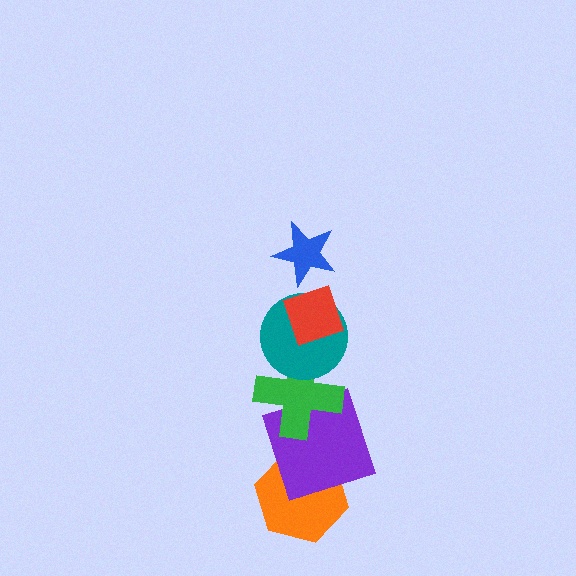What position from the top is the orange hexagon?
The orange hexagon is 6th from the top.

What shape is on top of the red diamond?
The blue star is on top of the red diamond.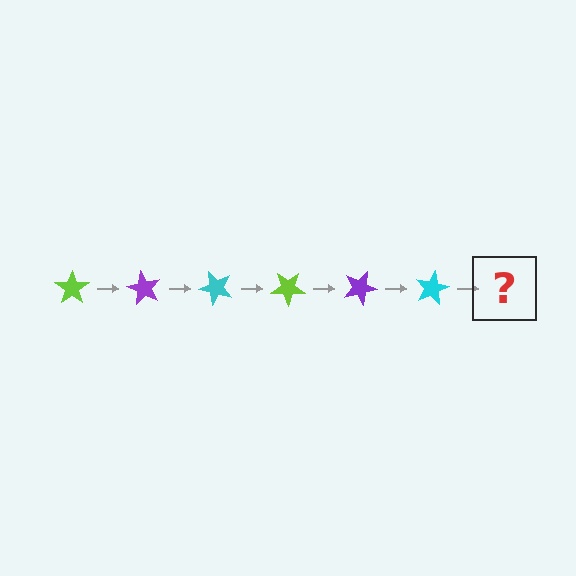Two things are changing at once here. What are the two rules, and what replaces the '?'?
The two rules are that it rotates 60 degrees each step and the color cycles through lime, purple, and cyan. The '?' should be a lime star, rotated 360 degrees from the start.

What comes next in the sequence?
The next element should be a lime star, rotated 360 degrees from the start.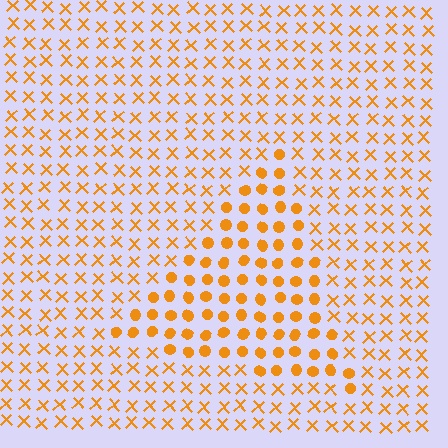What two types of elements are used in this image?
The image uses circles inside the triangle region and X marks outside it.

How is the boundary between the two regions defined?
The boundary is defined by a change in element shape: circles inside vs. X marks outside. All elements share the same color and spacing.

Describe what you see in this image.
The image is filled with small orange elements arranged in a uniform grid. A triangle-shaped region contains circles, while the surrounding area contains X marks. The boundary is defined purely by the change in element shape.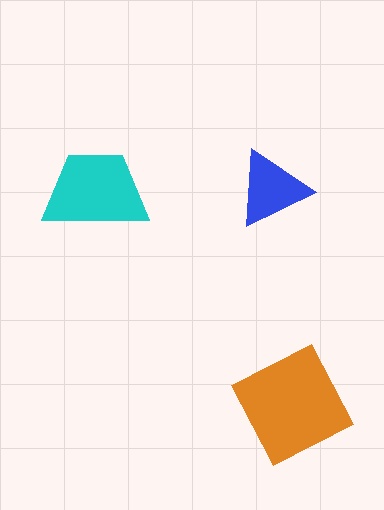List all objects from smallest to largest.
The blue triangle, the cyan trapezoid, the orange square.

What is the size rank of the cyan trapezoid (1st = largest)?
2nd.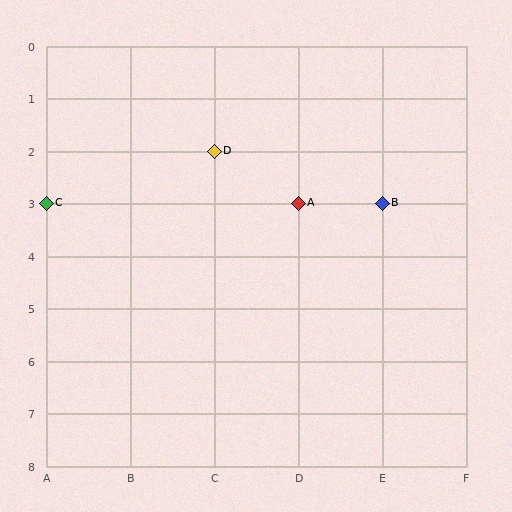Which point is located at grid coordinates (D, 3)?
Point A is at (D, 3).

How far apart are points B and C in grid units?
Points B and C are 4 columns apart.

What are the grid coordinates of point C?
Point C is at grid coordinates (A, 3).